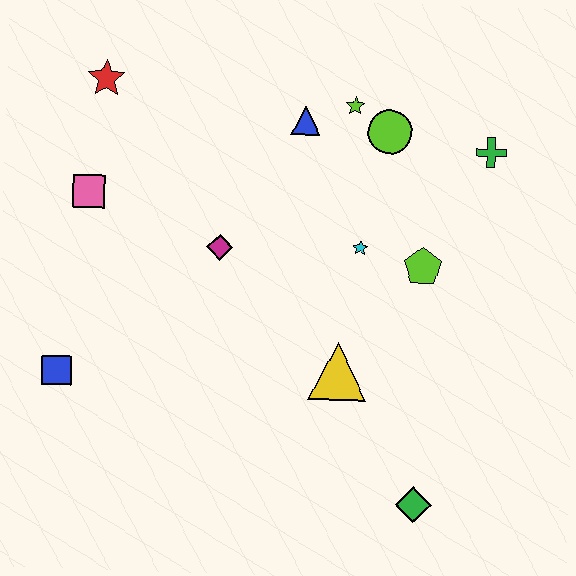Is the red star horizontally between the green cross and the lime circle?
No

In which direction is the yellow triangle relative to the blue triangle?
The yellow triangle is below the blue triangle.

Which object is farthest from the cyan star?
The blue square is farthest from the cyan star.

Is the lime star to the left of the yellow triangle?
No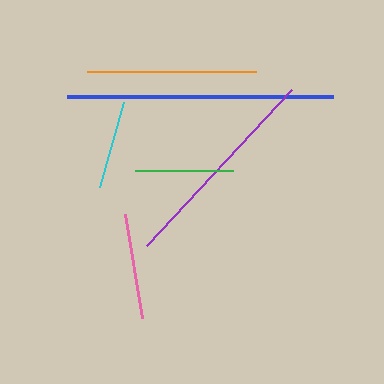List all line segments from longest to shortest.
From longest to shortest: blue, purple, orange, pink, green, cyan.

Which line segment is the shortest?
The cyan line is the shortest at approximately 88 pixels.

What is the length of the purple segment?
The purple segment is approximately 213 pixels long.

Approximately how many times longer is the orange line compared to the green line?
The orange line is approximately 1.7 times the length of the green line.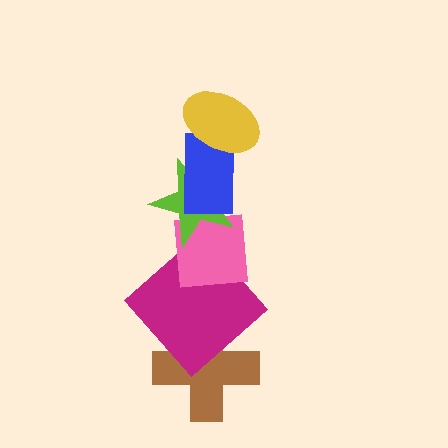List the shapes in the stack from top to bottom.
From top to bottom: the yellow ellipse, the blue rectangle, the lime star, the pink square, the magenta diamond, the brown cross.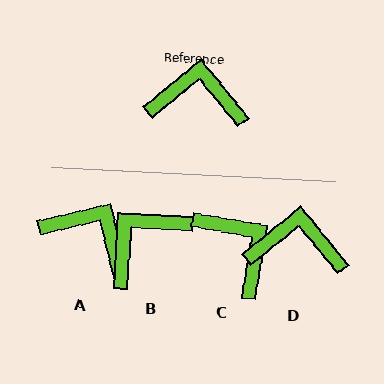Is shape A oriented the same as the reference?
No, it is off by about 27 degrees.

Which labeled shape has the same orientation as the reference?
D.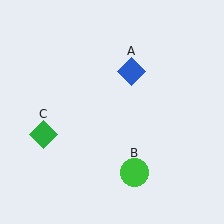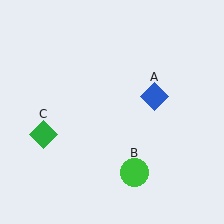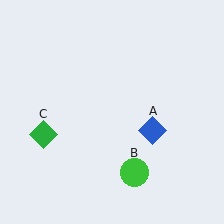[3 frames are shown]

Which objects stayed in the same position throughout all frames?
Green circle (object B) and green diamond (object C) remained stationary.